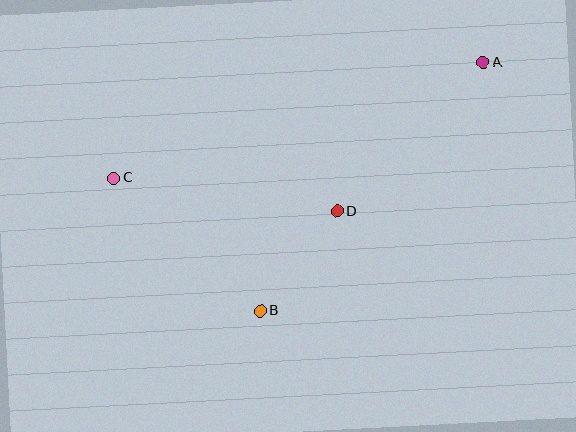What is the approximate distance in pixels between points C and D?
The distance between C and D is approximately 226 pixels.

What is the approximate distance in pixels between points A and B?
The distance between A and B is approximately 334 pixels.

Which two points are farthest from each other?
Points A and C are farthest from each other.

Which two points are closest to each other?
Points B and D are closest to each other.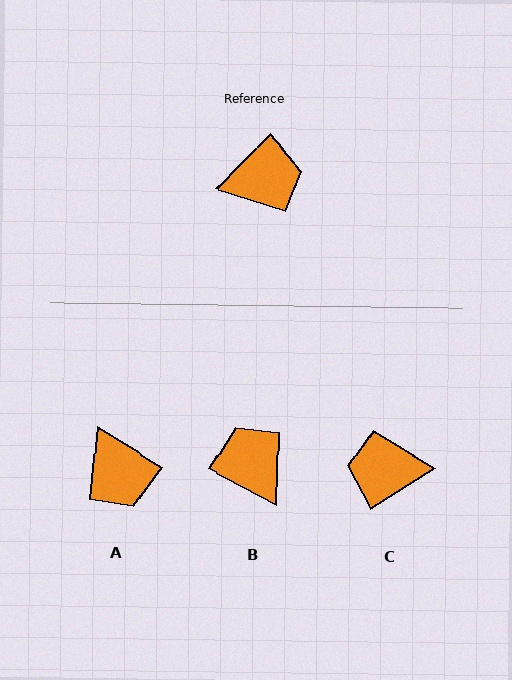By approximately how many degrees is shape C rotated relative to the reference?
Approximately 167 degrees counter-clockwise.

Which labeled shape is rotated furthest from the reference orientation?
C, about 167 degrees away.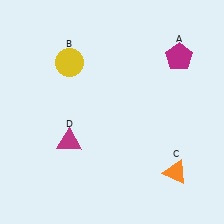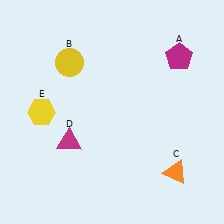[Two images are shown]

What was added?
A yellow hexagon (E) was added in Image 2.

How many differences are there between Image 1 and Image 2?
There is 1 difference between the two images.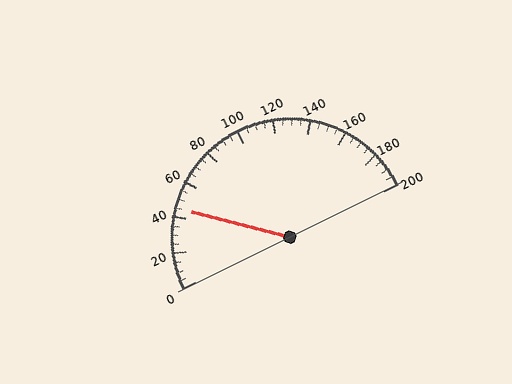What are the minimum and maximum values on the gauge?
The gauge ranges from 0 to 200.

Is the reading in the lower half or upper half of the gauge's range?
The reading is in the lower half of the range (0 to 200).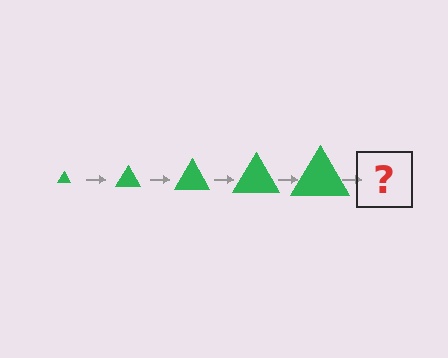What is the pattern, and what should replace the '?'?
The pattern is that the triangle gets progressively larger each step. The '?' should be a green triangle, larger than the previous one.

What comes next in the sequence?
The next element should be a green triangle, larger than the previous one.